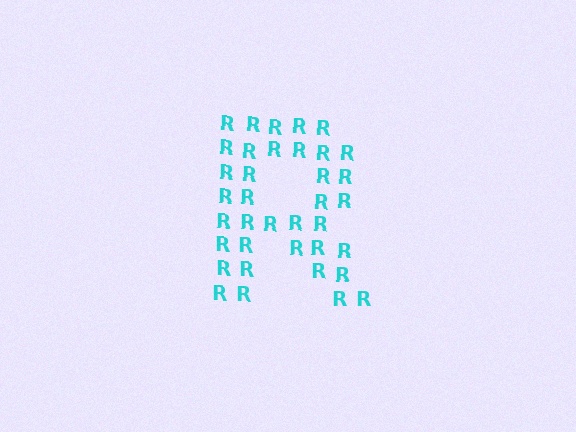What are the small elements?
The small elements are letter R's.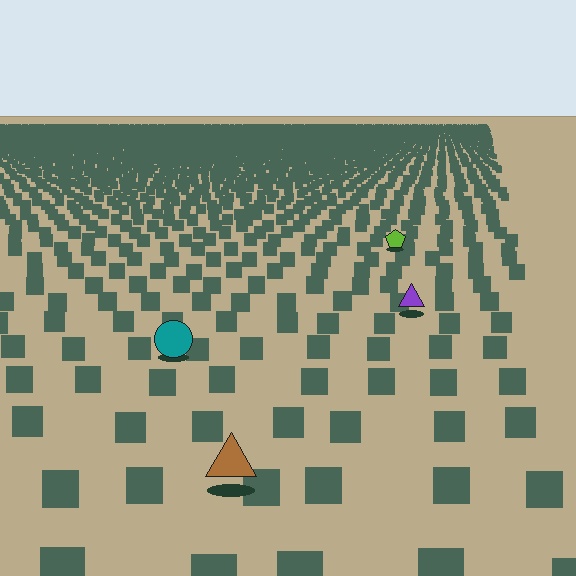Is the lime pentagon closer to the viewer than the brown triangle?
No. The brown triangle is closer — you can tell from the texture gradient: the ground texture is coarser near it.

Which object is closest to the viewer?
The brown triangle is closest. The texture marks near it are larger and more spread out.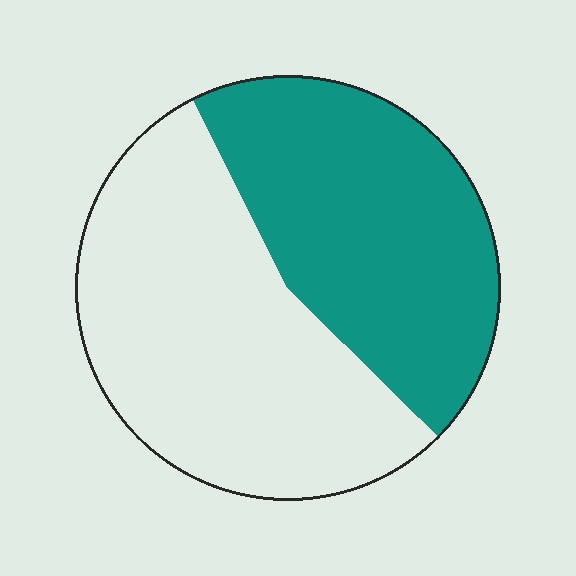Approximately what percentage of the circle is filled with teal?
Approximately 45%.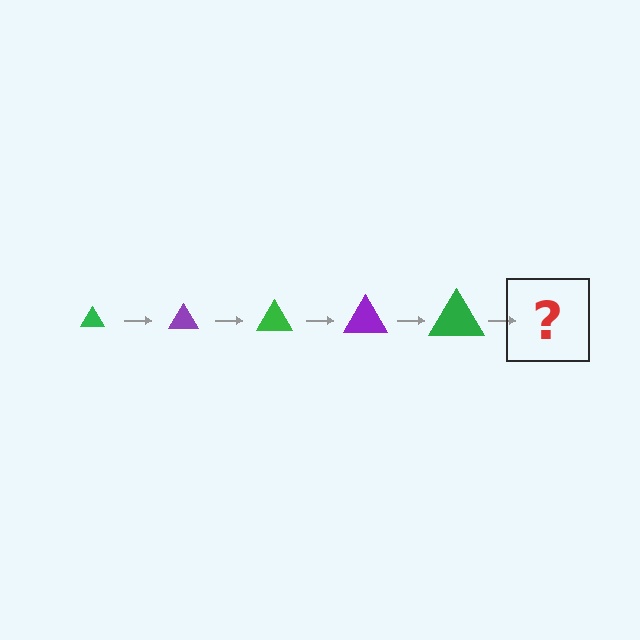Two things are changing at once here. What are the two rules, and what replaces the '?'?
The two rules are that the triangle grows larger each step and the color cycles through green and purple. The '?' should be a purple triangle, larger than the previous one.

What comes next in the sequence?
The next element should be a purple triangle, larger than the previous one.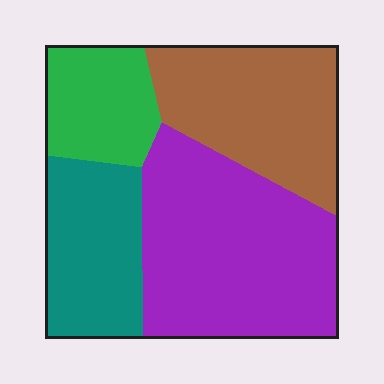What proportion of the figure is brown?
Brown covers about 25% of the figure.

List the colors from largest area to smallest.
From largest to smallest: purple, brown, teal, green.